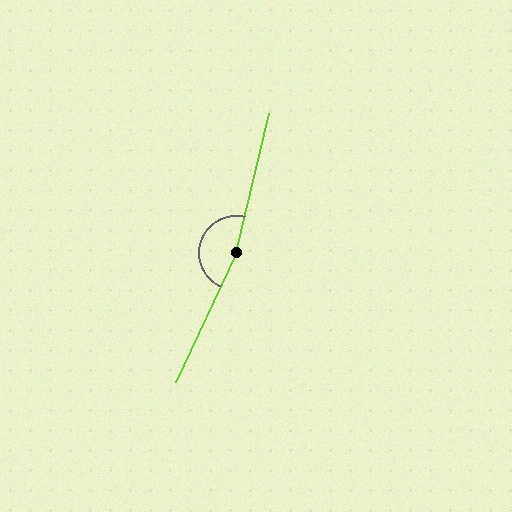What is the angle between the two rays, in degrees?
Approximately 168 degrees.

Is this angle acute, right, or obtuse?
It is obtuse.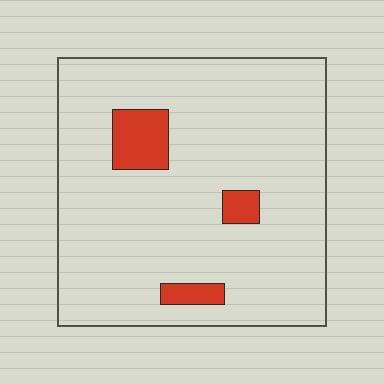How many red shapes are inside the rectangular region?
3.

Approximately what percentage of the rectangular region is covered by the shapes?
Approximately 10%.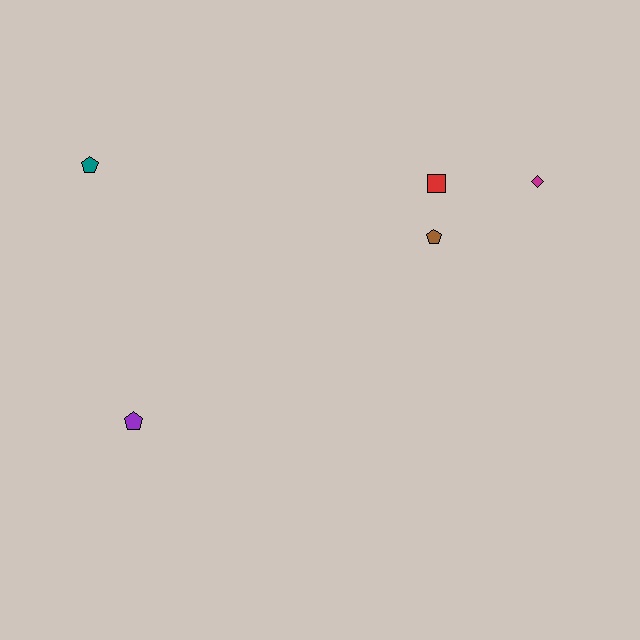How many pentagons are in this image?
There are 3 pentagons.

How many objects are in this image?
There are 5 objects.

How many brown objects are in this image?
There is 1 brown object.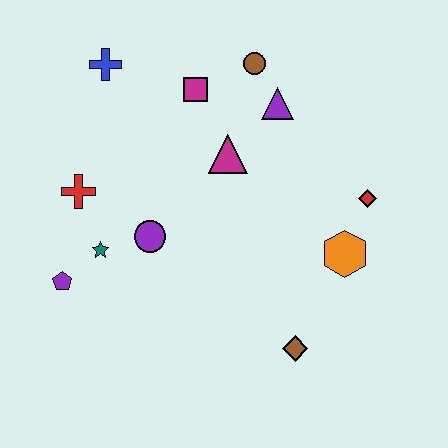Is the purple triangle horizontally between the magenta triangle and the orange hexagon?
Yes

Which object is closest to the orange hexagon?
The red diamond is closest to the orange hexagon.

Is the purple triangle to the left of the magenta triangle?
No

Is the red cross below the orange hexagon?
No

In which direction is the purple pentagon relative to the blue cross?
The purple pentagon is below the blue cross.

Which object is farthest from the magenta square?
The brown diamond is farthest from the magenta square.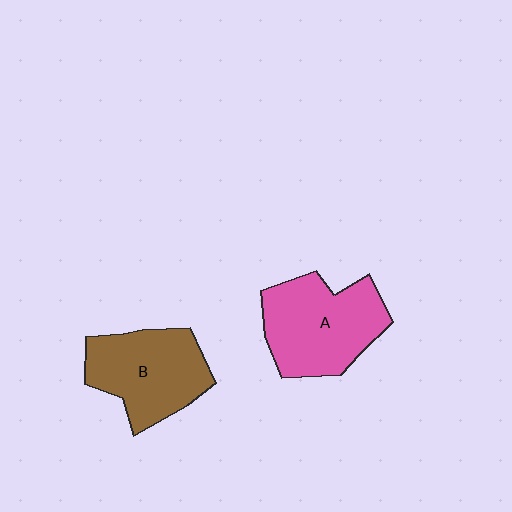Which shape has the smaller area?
Shape B (brown).